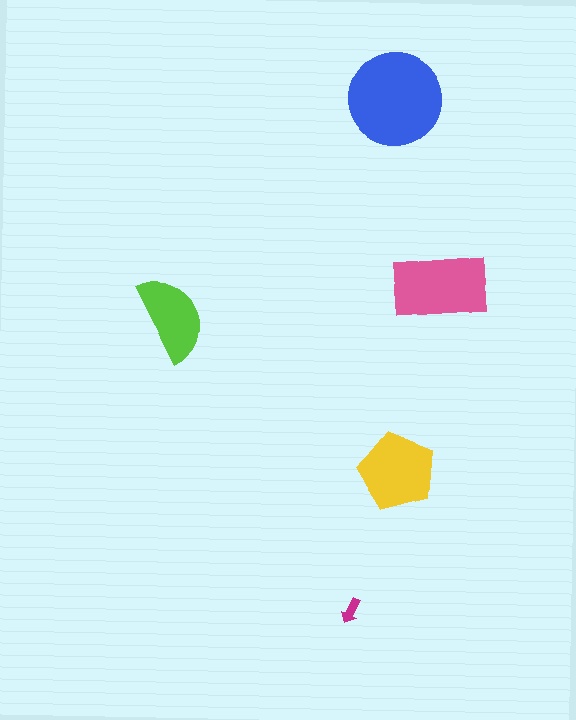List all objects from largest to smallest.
The blue circle, the pink rectangle, the yellow pentagon, the lime semicircle, the magenta arrow.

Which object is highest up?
The blue circle is topmost.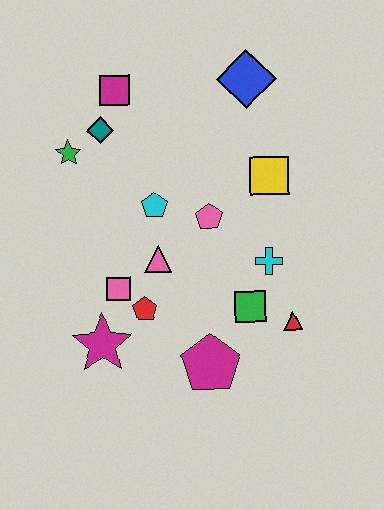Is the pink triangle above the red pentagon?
Yes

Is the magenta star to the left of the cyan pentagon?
Yes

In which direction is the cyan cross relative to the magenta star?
The cyan cross is to the right of the magenta star.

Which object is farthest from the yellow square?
The magenta star is farthest from the yellow square.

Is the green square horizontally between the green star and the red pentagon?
No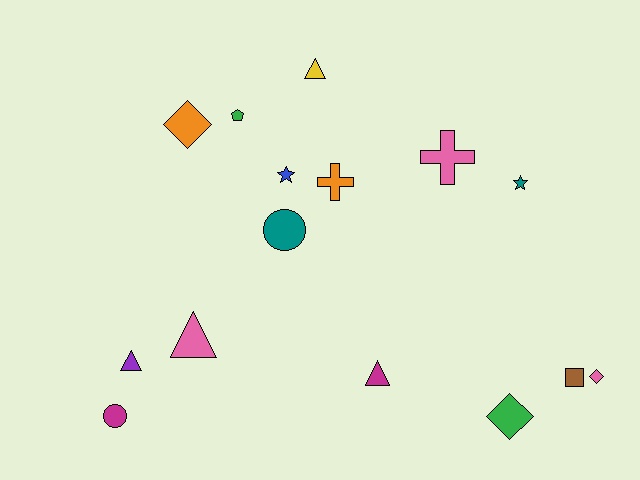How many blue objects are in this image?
There is 1 blue object.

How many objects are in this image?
There are 15 objects.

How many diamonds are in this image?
There are 3 diamonds.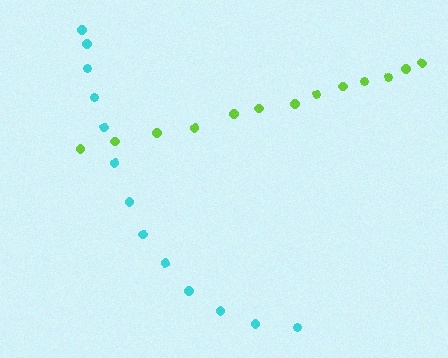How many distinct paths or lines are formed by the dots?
There are 2 distinct paths.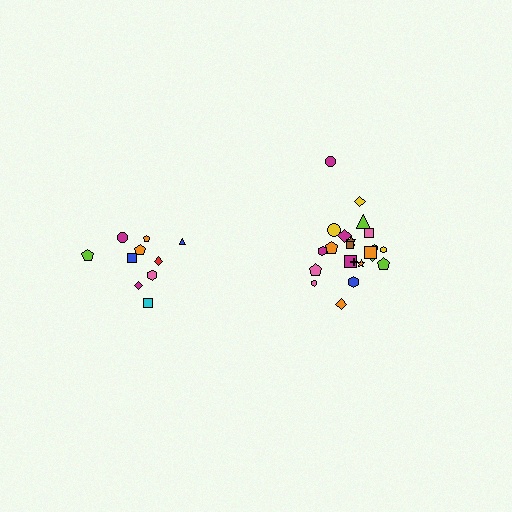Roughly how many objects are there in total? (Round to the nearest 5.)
Roughly 30 objects in total.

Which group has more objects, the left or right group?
The right group.